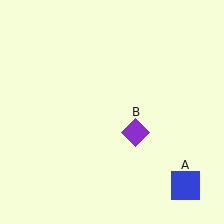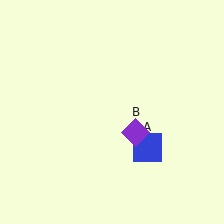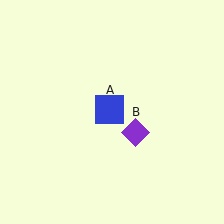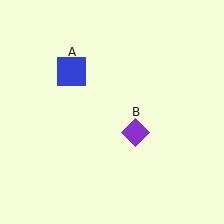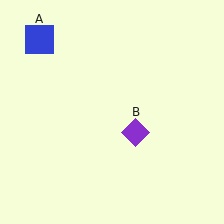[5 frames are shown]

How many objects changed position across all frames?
1 object changed position: blue square (object A).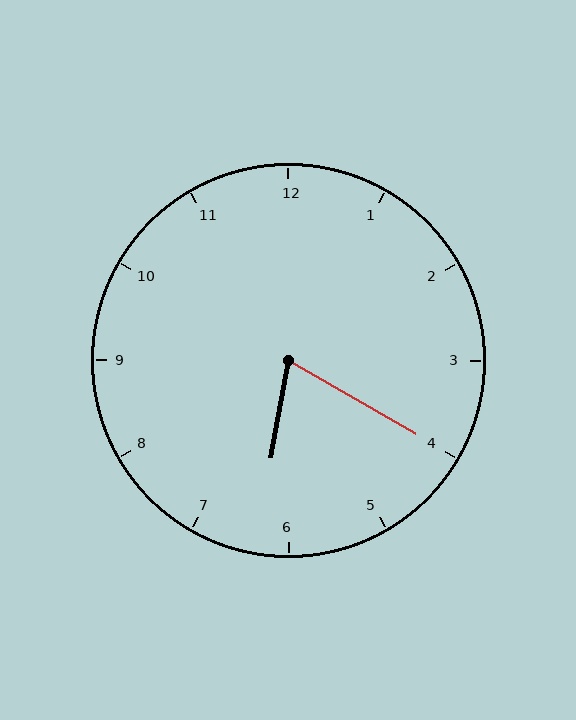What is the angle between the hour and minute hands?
Approximately 70 degrees.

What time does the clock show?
6:20.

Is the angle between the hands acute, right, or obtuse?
It is acute.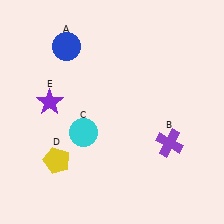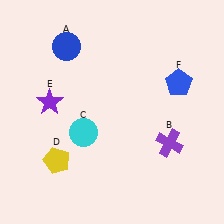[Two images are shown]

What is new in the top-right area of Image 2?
A blue pentagon (F) was added in the top-right area of Image 2.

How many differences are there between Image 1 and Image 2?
There is 1 difference between the two images.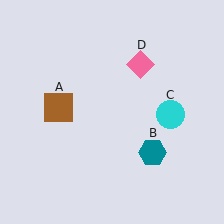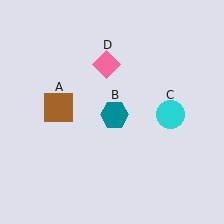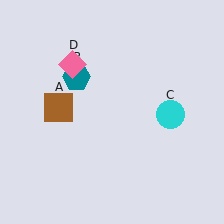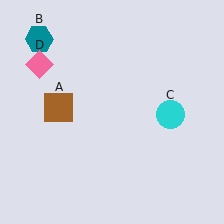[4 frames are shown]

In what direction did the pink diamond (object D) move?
The pink diamond (object D) moved left.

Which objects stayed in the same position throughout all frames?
Brown square (object A) and cyan circle (object C) remained stationary.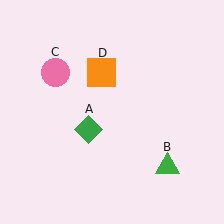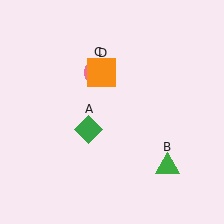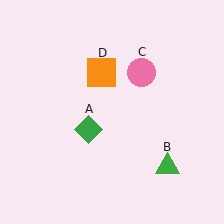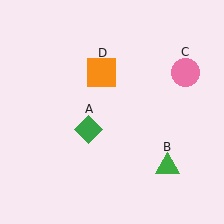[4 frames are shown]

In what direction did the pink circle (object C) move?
The pink circle (object C) moved right.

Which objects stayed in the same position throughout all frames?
Green diamond (object A) and green triangle (object B) and orange square (object D) remained stationary.